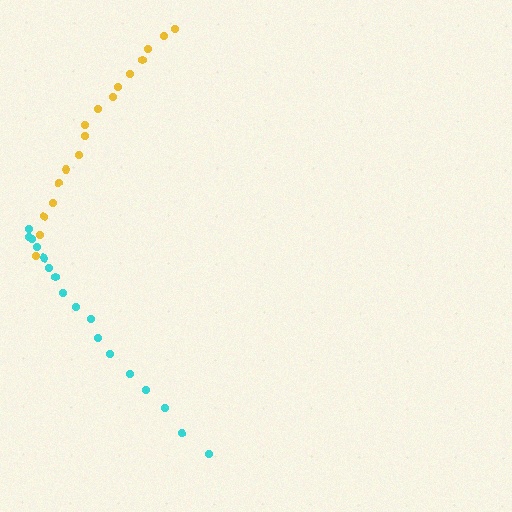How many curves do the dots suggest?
There are 2 distinct paths.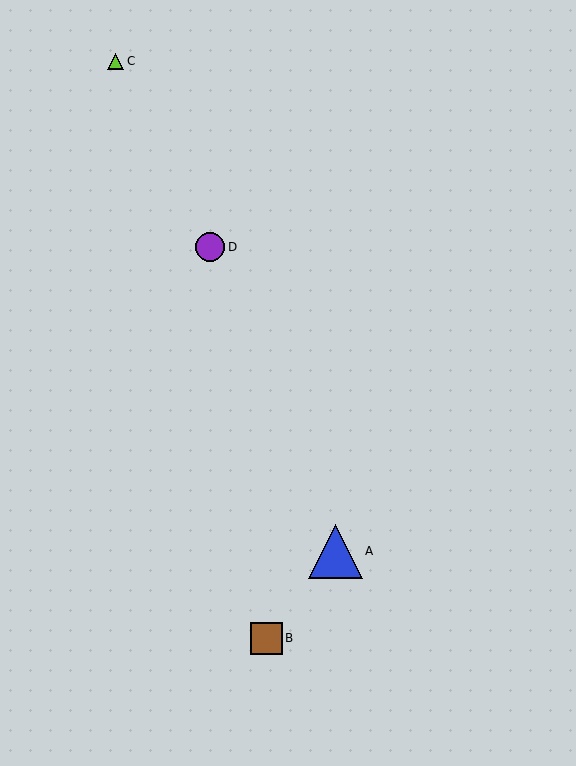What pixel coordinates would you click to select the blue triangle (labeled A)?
Click at (335, 551) to select the blue triangle A.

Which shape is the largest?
The blue triangle (labeled A) is the largest.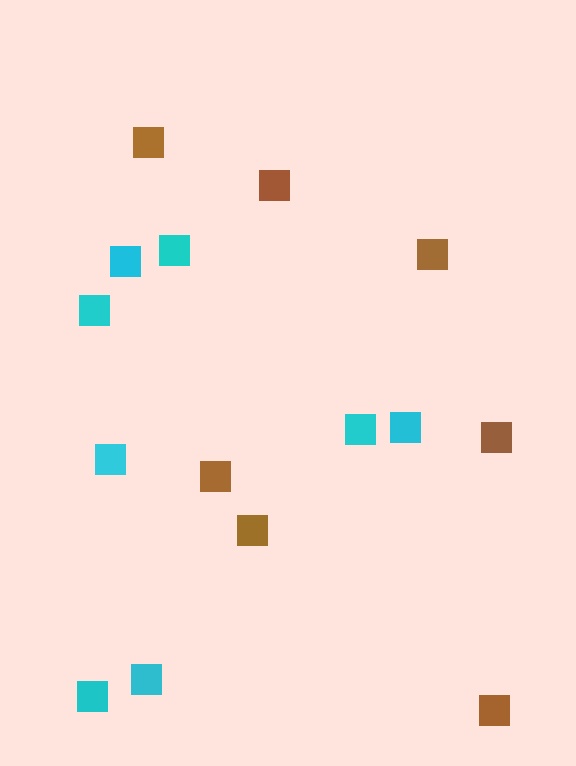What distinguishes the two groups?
There are 2 groups: one group of brown squares (7) and one group of cyan squares (8).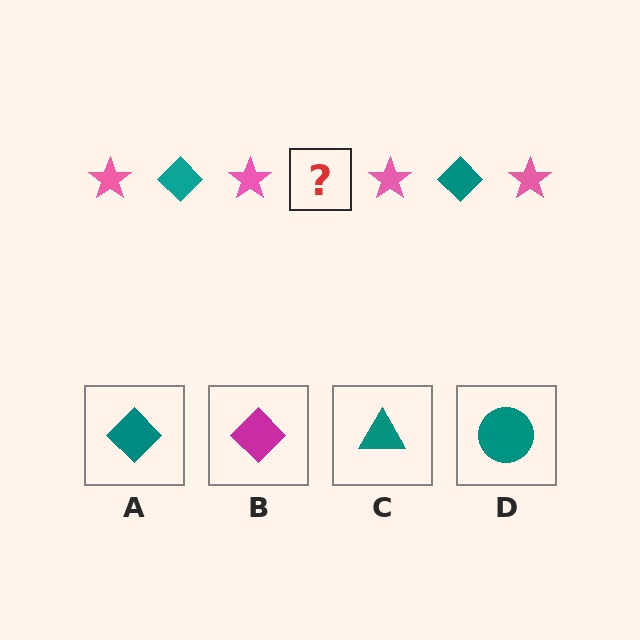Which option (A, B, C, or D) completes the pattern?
A.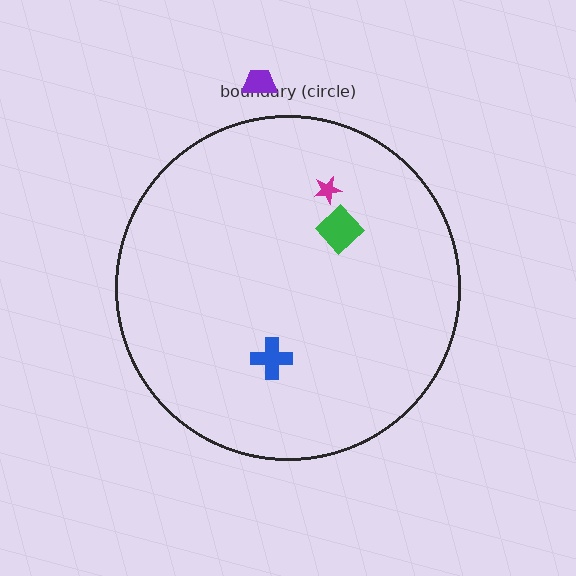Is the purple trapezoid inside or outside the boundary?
Outside.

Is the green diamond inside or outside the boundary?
Inside.